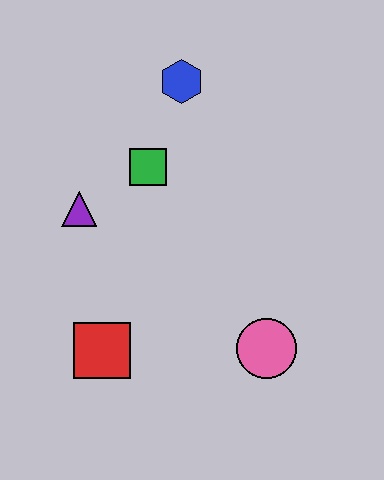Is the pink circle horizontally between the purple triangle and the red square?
No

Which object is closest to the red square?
The purple triangle is closest to the red square.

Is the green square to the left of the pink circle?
Yes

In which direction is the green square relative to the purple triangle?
The green square is to the right of the purple triangle.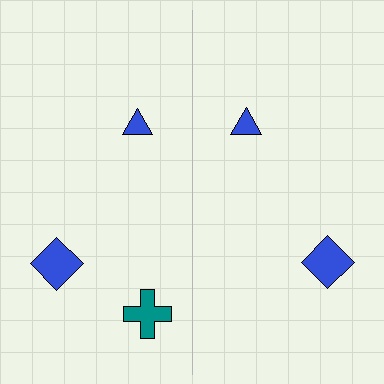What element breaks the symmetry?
A teal cross is missing from the right side.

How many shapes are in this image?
There are 5 shapes in this image.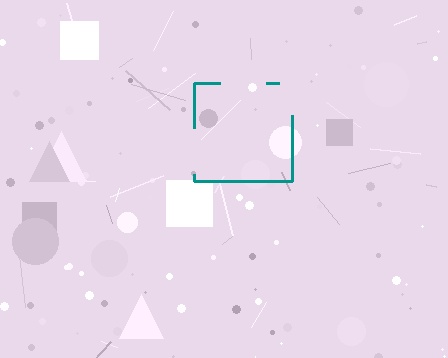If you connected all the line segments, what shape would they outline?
They would outline a square.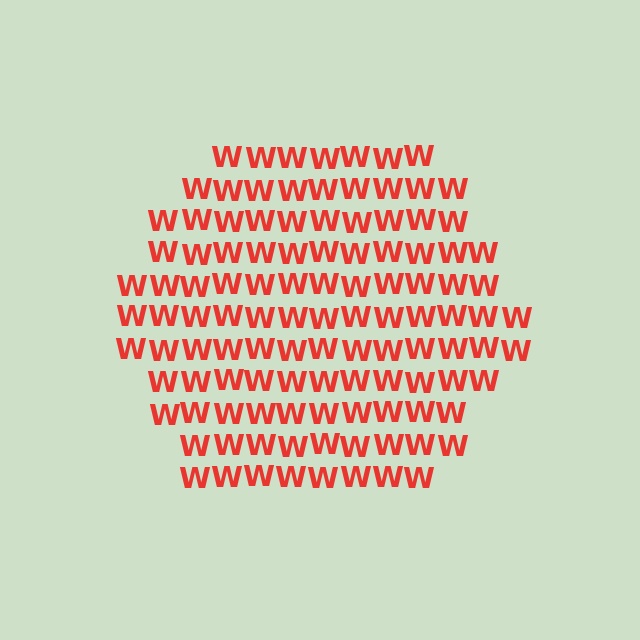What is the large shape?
The large shape is a hexagon.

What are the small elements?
The small elements are letter W's.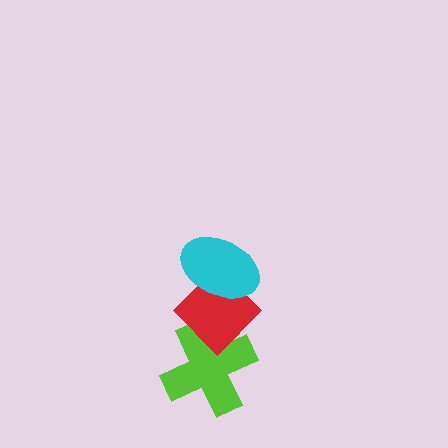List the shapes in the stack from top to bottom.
From top to bottom: the cyan ellipse, the red diamond, the lime cross.